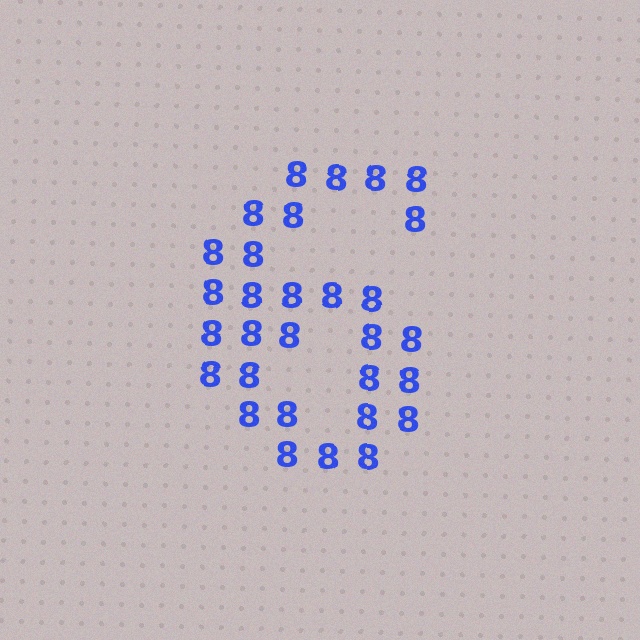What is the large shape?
The large shape is the digit 6.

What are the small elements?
The small elements are digit 8's.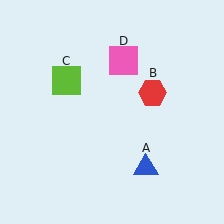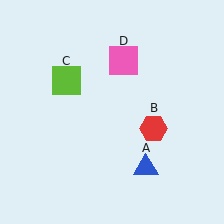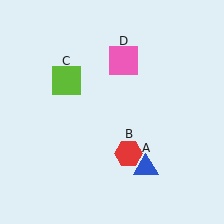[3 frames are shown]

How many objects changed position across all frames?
1 object changed position: red hexagon (object B).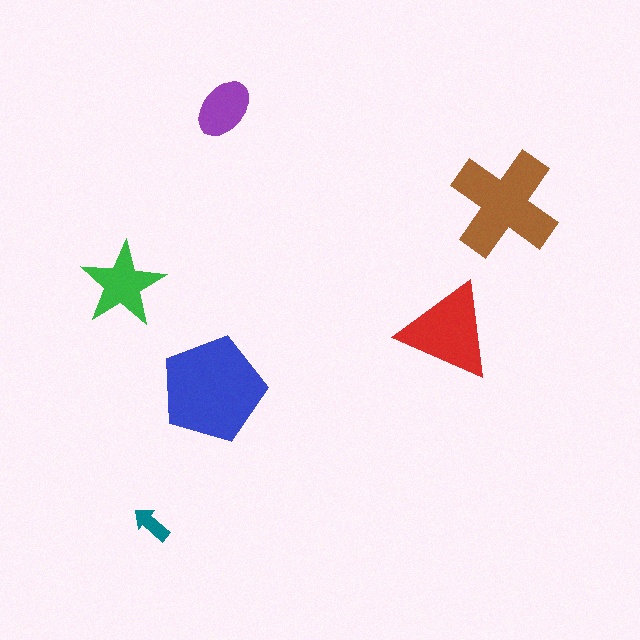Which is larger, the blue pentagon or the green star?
The blue pentagon.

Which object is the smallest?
The teal arrow.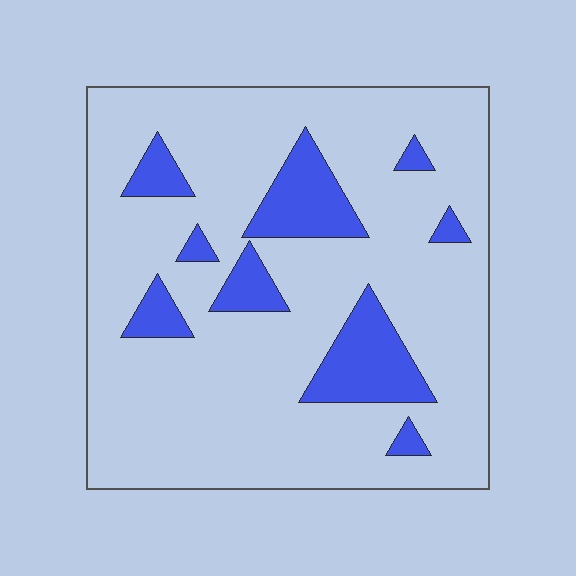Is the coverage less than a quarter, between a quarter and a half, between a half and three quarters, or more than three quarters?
Less than a quarter.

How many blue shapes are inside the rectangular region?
9.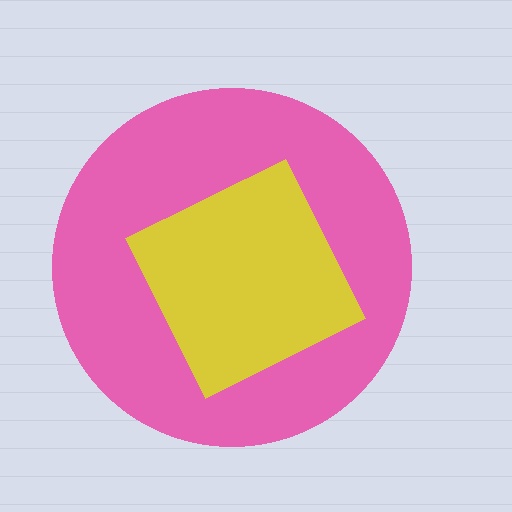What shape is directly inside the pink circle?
The yellow diamond.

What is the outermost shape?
The pink circle.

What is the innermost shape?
The yellow diamond.